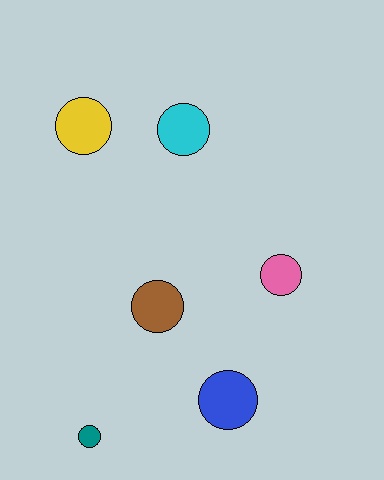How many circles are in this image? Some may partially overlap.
There are 6 circles.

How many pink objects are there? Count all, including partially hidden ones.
There is 1 pink object.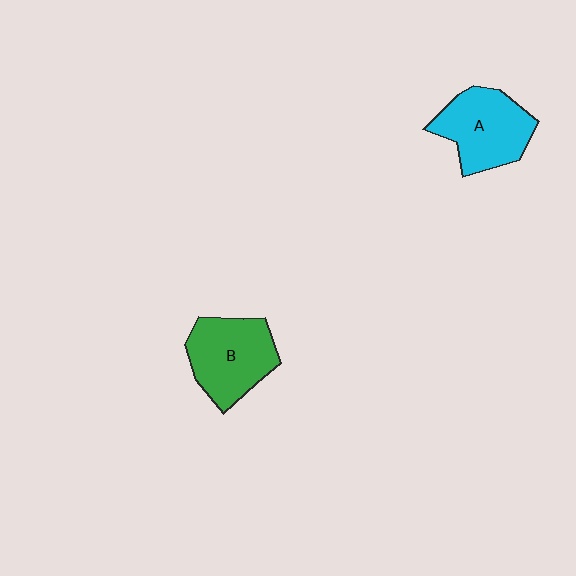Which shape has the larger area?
Shape B (green).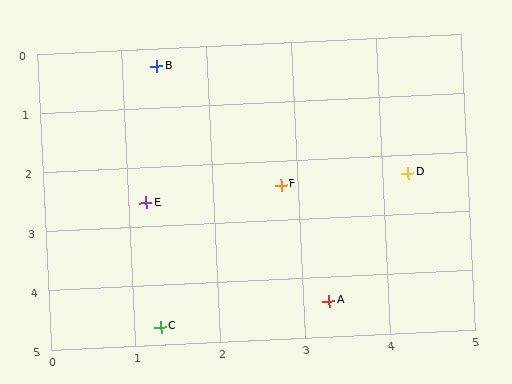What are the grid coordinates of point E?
Point E is at approximately (1.2, 2.6).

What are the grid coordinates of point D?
Point D is at approximately (4.3, 2.3).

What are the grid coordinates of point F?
Point F is at approximately (2.8, 2.4).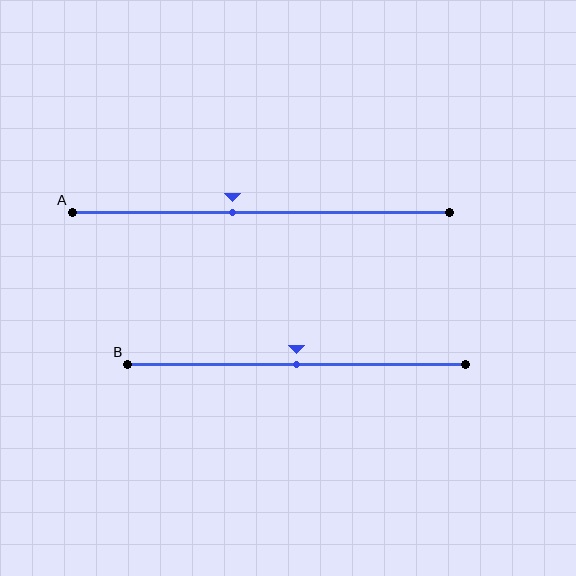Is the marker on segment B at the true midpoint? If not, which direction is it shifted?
Yes, the marker on segment B is at the true midpoint.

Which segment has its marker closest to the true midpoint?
Segment B has its marker closest to the true midpoint.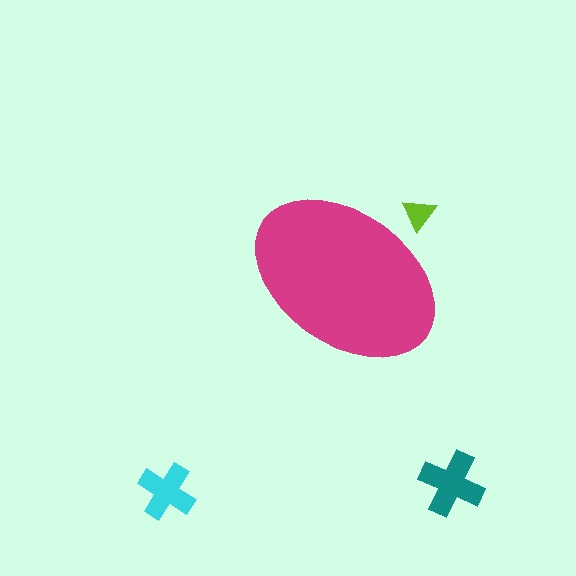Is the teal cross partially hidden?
No, the teal cross is fully visible.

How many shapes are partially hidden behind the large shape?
1 shape is partially hidden.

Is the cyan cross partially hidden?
No, the cyan cross is fully visible.